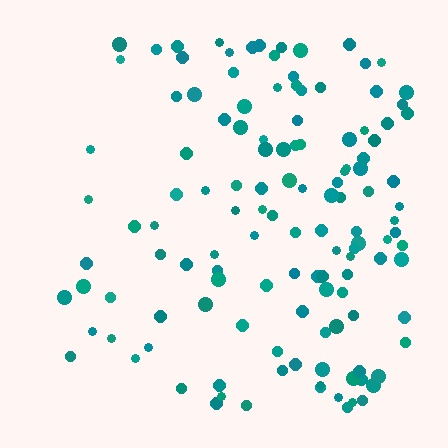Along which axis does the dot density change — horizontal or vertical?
Horizontal.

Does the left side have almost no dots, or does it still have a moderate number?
Still a moderate number, just noticeably fewer than the right.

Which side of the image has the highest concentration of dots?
The right.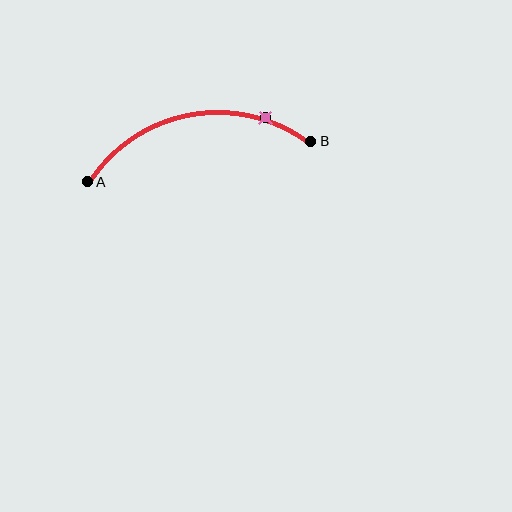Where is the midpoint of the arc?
The arc midpoint is the point on the curve farthest from the straight line joining A and B. It sits above that line.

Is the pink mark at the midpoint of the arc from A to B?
No. The pink mark lies on the arc but is closer to endpoint B. The arc midpoint would be at the point on the curve equidistant along the arc from both A and B.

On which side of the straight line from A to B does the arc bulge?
The arc bulges above the straight line connecting A and B.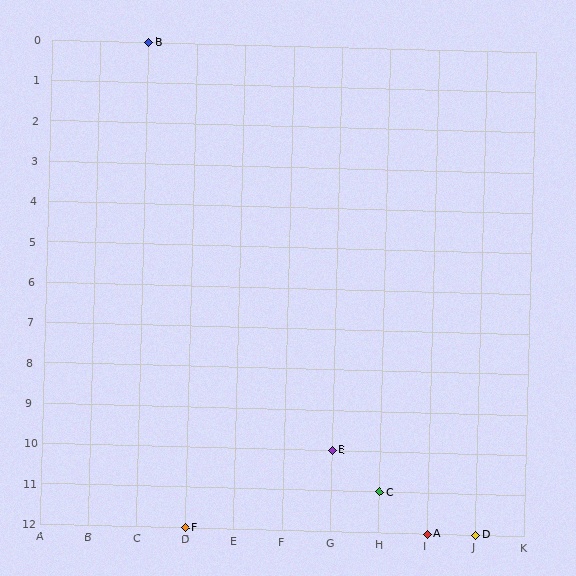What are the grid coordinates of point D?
Point D is at grid coordinates (J, 12).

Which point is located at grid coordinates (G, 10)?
Point E is at (G, 10).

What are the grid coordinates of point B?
Point B is at grid coordinates (C, 0).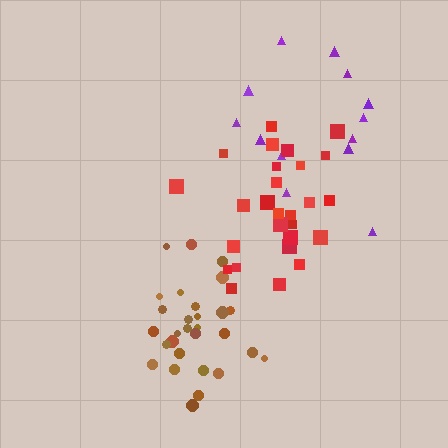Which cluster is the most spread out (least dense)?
Purple.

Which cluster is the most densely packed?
Brown.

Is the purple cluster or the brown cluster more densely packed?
Brown.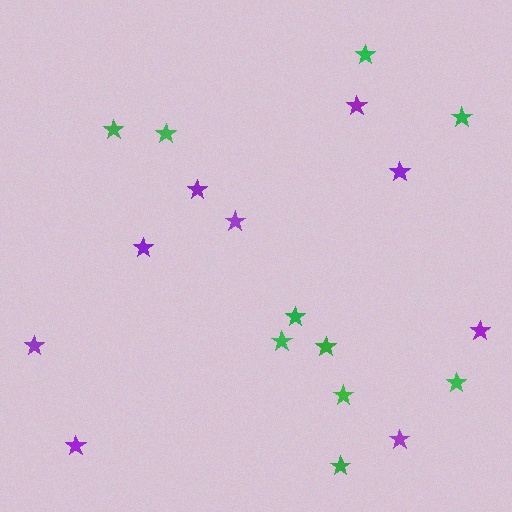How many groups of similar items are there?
There are 2 groups: one group of purple stars (9) and one group of green stars (10).